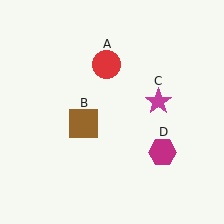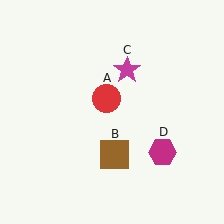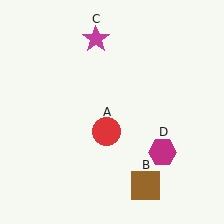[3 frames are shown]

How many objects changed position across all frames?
3 objects changed position: red circle (object A), brown square (object B), magenta star (object C).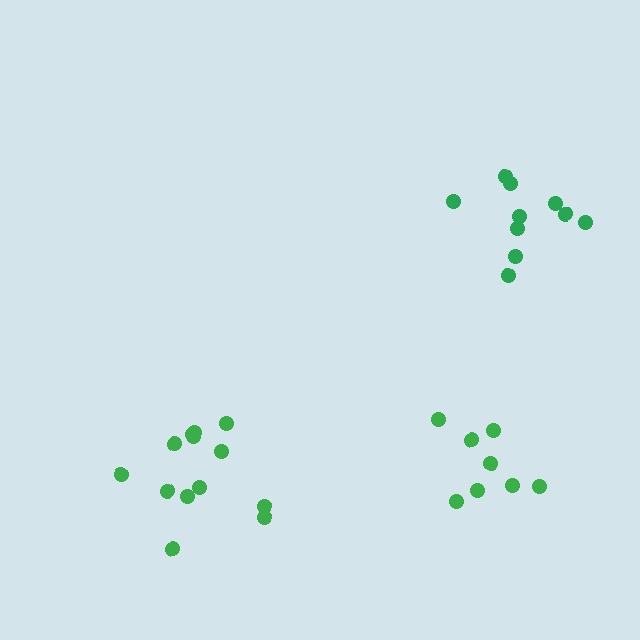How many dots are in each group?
Group 1: 13 dots, Group 2: 10 dots, Group 3: 8 dots (31 total).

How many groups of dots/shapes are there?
There are 3 groups.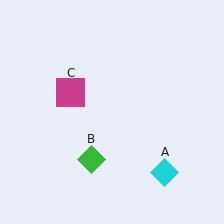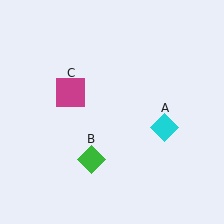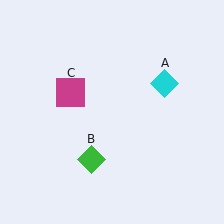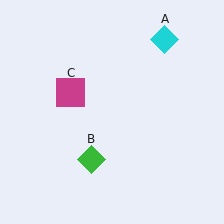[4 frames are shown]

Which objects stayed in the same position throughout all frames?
Green diamond (object B) and magenta square (object C) remained stationary.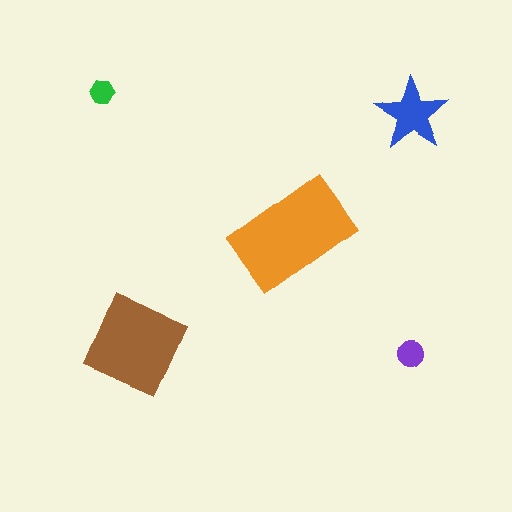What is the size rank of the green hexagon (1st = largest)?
5th.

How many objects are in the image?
There are 5 objects in the image.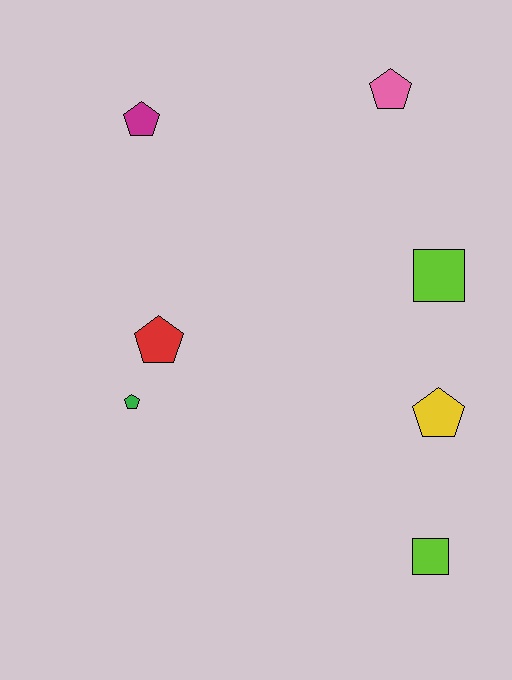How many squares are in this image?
There are 2 squares.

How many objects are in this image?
There are 7 objects.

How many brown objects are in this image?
There are no brown objects.